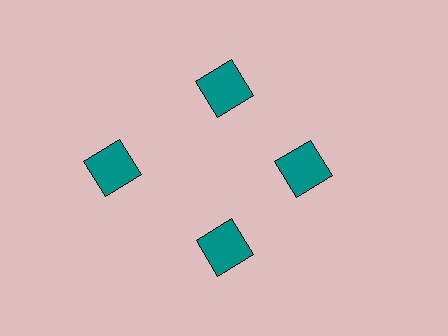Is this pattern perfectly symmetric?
No. The 4 teal squares are arranged in a ring, but one element near the 9 o'clock position is pushed outward from the center, breaking the 4-fold rotational symmetry.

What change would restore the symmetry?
The symmetry would be restored by moving it inward, back onto the ring so that all 4 squares sit at equal angles and equal distance from the center.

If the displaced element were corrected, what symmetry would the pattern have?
It would have 4-fold rotational symmetry — the pattern would map onto itself every 90 degrees.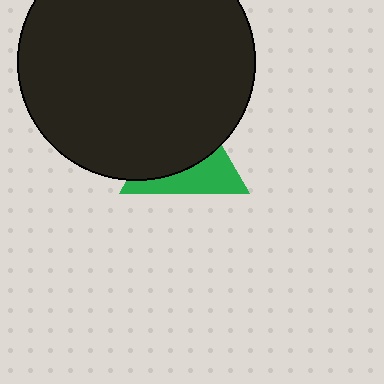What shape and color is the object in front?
The object in front is a black circle.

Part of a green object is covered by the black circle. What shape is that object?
It is a triangle.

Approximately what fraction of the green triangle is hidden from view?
Roughly 61% of the green triangle is hidden behind the black circle.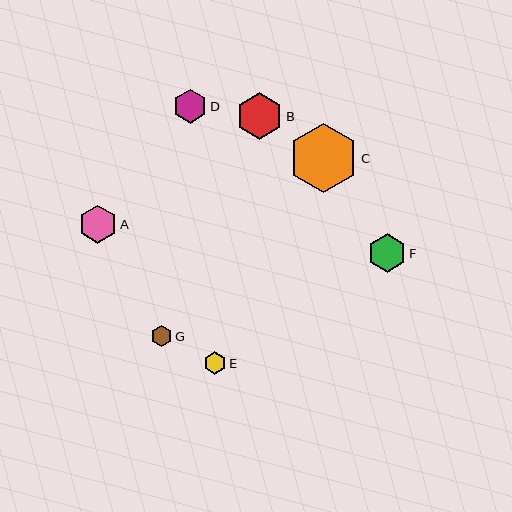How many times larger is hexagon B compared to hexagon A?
Hexagon B is approximately 1.2 times the size of hexagon A.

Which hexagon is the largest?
Hexagon C is the largest with a size of approximately 69 pixels.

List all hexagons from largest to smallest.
From largest to smallest: C, B, F, A, D, E, G.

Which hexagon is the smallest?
Hexagon G is the smallest with a size of approximately 21 pixels.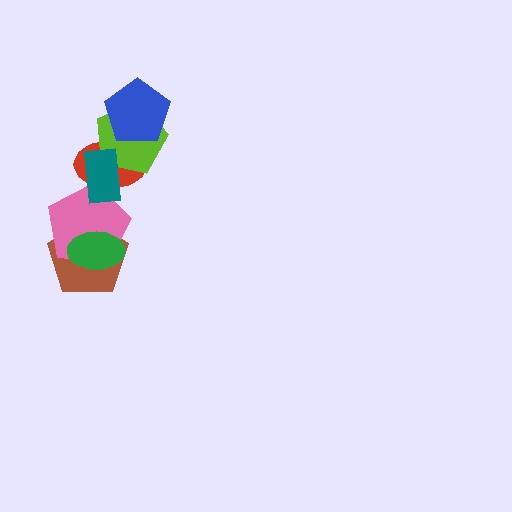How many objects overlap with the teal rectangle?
3 objects overlap with the teal rectangle.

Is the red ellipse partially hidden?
Yes, it is partially covered by another shape.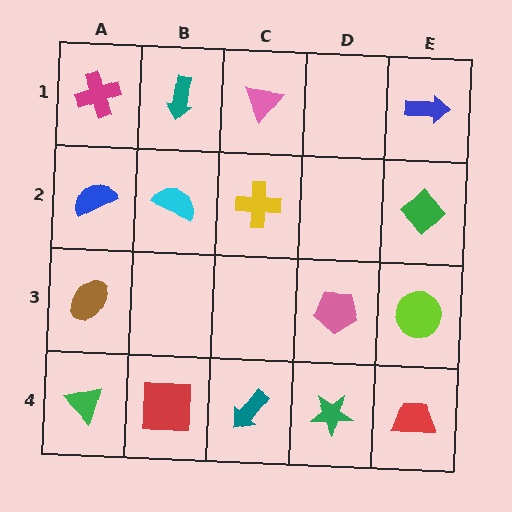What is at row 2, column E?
A green diamond.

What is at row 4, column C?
A teal arrow.